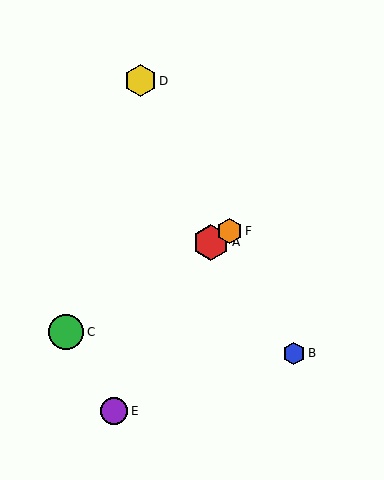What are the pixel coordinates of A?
Object A is at (211, 242).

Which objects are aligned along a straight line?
Objects A, C, F are aligned along a straight line.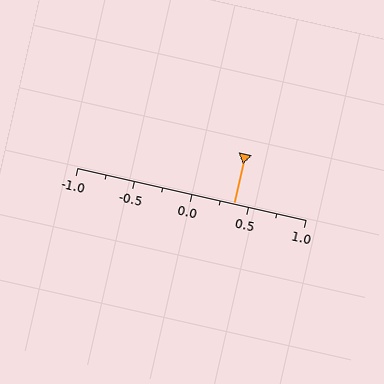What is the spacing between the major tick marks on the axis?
The major ticks are spaced 0.5 apart.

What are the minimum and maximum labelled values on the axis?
The axis runs from -1.0 to 1.0.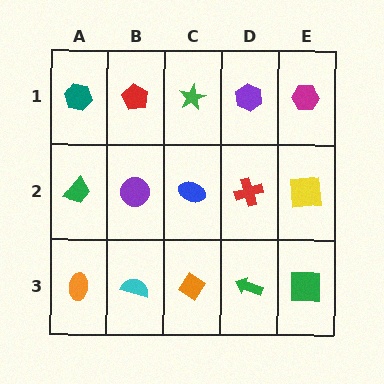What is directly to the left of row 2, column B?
A green trapezoid.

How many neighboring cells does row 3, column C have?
3.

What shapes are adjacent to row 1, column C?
A blue ellipse (row 2, column C), a red pentagon (row 1, column B), a purple hexagon (row 1, column D).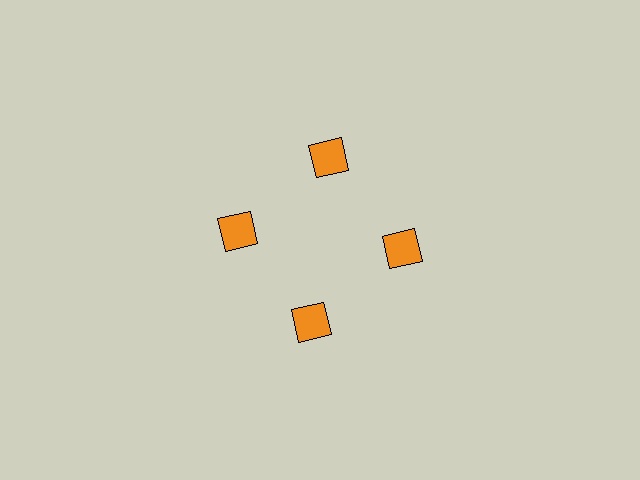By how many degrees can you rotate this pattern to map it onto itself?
The pattern maps onto itself every 90 degrees of rotation.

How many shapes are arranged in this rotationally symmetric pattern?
There are 4 shapes, arranged in 4 groups of 1.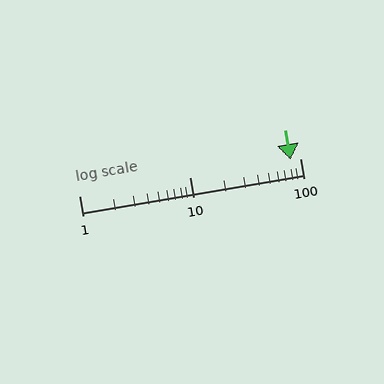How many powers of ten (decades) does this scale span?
The scale spans 2 decades, from 1 to 100.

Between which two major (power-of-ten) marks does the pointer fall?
The pointer is between 10 and 100.